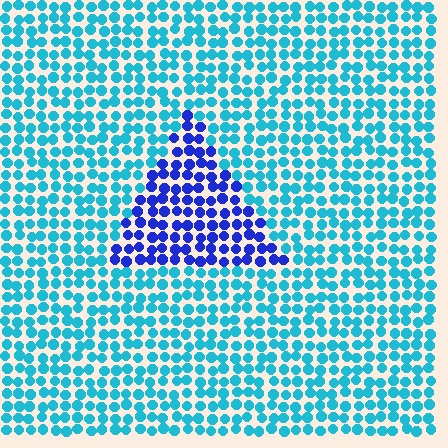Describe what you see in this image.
The image is filled with small cyan elements in a uniform arrangement. A triangle-shaped region is visible where the elements are tinted to a slightly different hue, forming a subtle color boundary.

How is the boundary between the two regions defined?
The boundary is defined purely by a slight shift in hue (about 48 degrees). Spacing, size, and orientation are identical on both sides.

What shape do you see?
I see a triangle.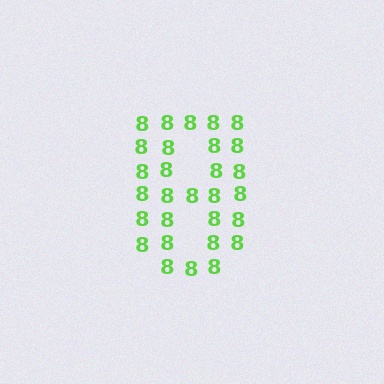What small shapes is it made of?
It is made of small digit 8's.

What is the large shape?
The large shape is the digit 8.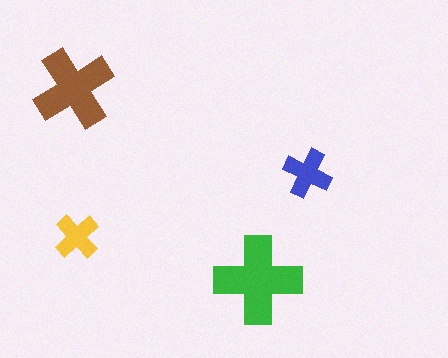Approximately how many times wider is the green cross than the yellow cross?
About 2 times wider.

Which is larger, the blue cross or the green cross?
The green one.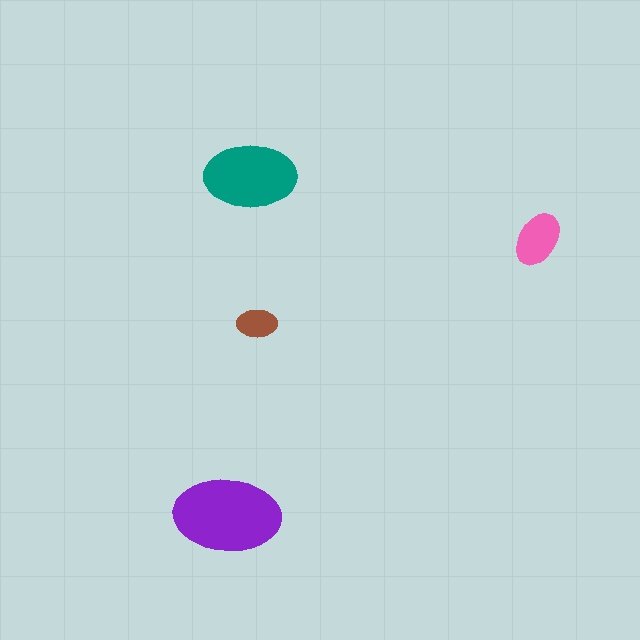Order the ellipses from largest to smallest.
the purple one, the teal one, the pink one, the brown one.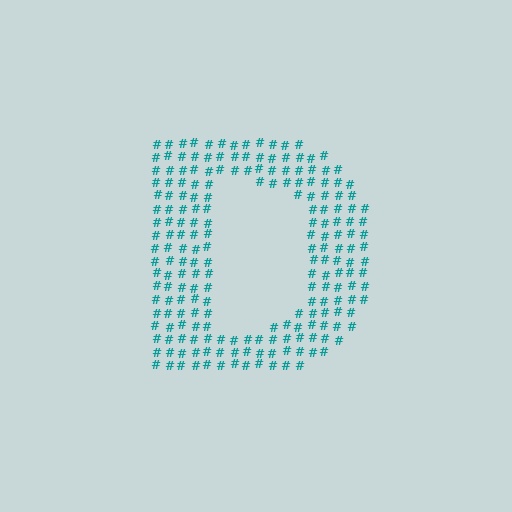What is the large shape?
The large shape is the letter D.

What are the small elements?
The small elements are hash symbols.